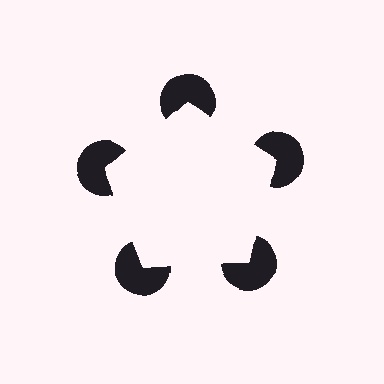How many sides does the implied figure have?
5 sides.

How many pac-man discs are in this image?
There are 5 — one at each vertex of the illusory pentagon.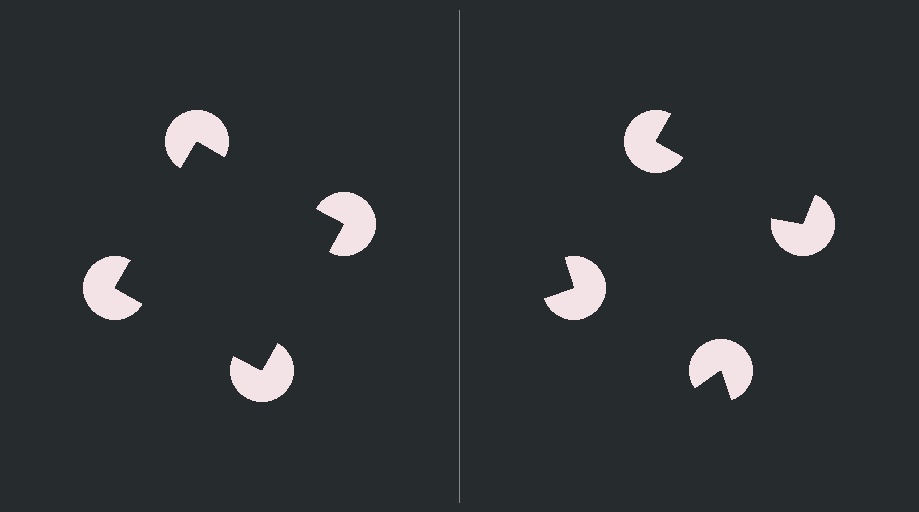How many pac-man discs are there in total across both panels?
8 — 4 on each side.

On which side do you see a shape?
An illusory square appears on the left side. On the right side the wedge cuts are rotated, so no coherent shape forms.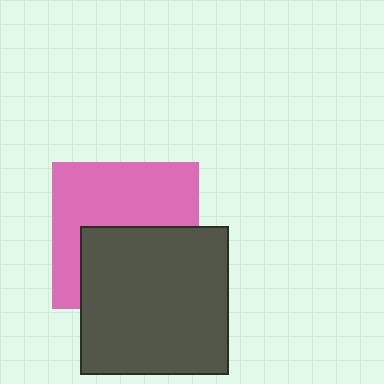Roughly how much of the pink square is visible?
About half of it is visible (roughly 54%).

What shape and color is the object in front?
The object in front is a dark gray square.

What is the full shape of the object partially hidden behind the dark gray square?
The partially hidden object is a pink square.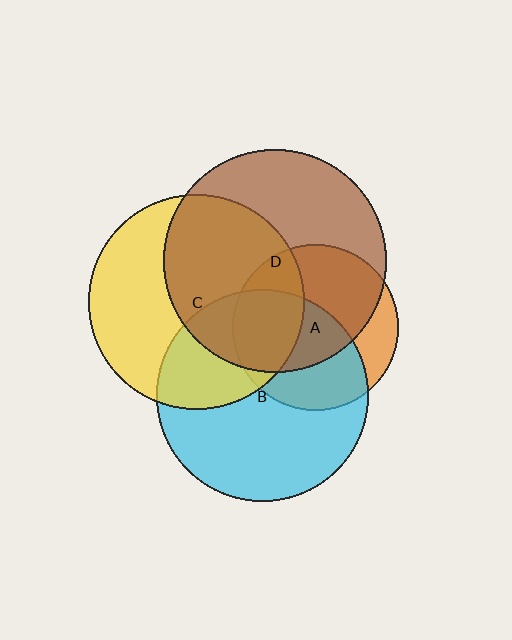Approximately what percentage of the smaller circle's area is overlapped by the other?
Approximately 50%.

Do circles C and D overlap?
Yes.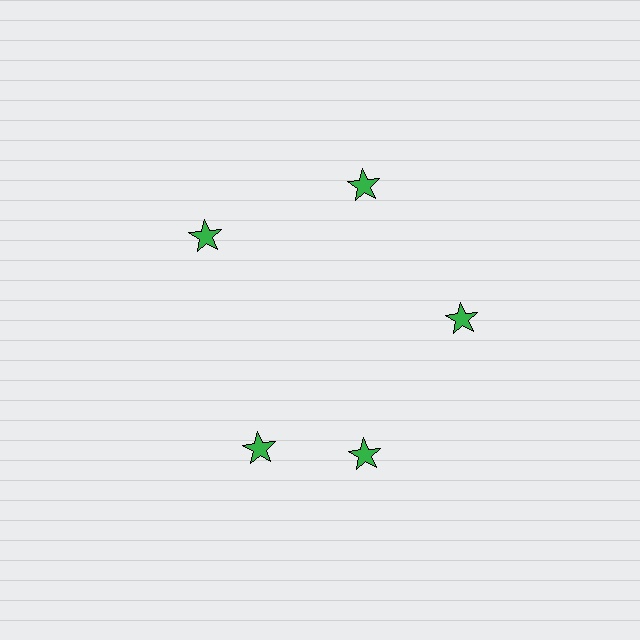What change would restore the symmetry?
The symmetry would be restored by rotating it back into even spacing with its neighbors so that all 5 stars sit at equal angles and equal distance from the center.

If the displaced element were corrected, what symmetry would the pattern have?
It would have 5-fold rotational symmetry — the pattern would map onto itself every 72 degrees.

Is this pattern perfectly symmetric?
No. The 5 green stars are arranged in a ring, but one element near the 8 o'clock position is rotated out of alignment along the ring, breaking the 5-fold rotational symmetry.